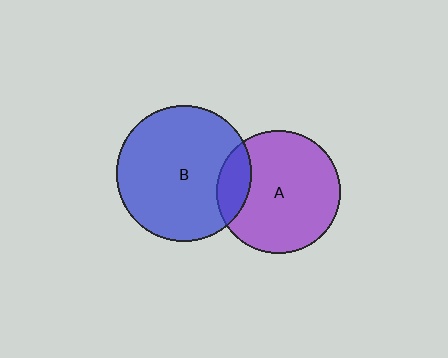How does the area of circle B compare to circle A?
Approximately 1.2 times.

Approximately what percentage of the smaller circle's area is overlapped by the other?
Approximately 15%.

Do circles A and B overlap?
Yes.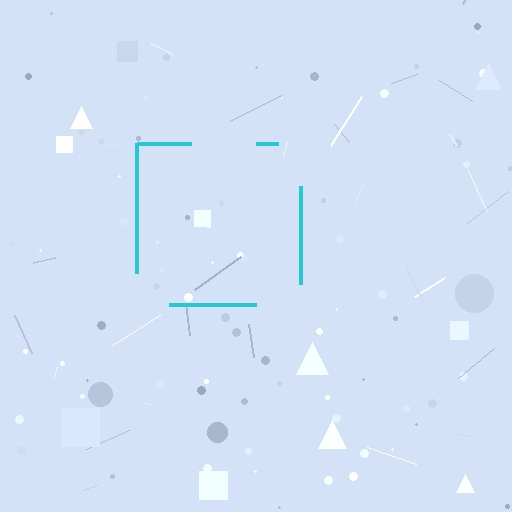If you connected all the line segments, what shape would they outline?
They would outline a square.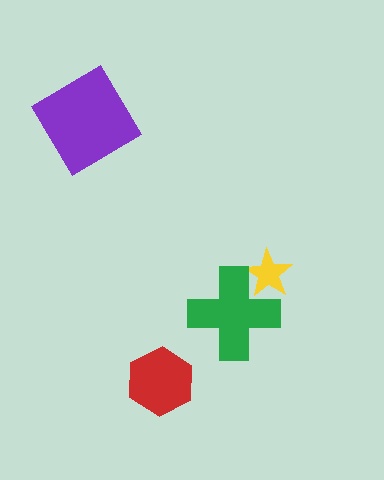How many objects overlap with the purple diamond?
0 objects overlap with the purple diamond.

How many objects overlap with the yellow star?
1 object overlaps with the yellow star.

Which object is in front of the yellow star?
The green cross is in front of the yellow star.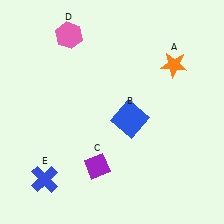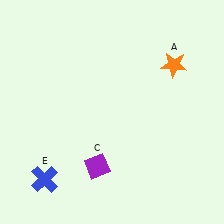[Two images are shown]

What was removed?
The blue square (B), the pink hexagon (D) were removed in Image 2.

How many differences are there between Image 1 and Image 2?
There are 2 differences between the two images.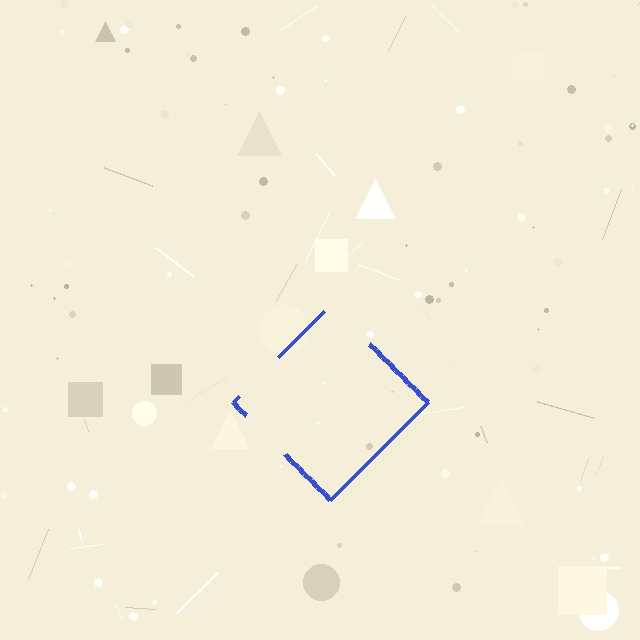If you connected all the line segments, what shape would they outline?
They would outline a diamond.